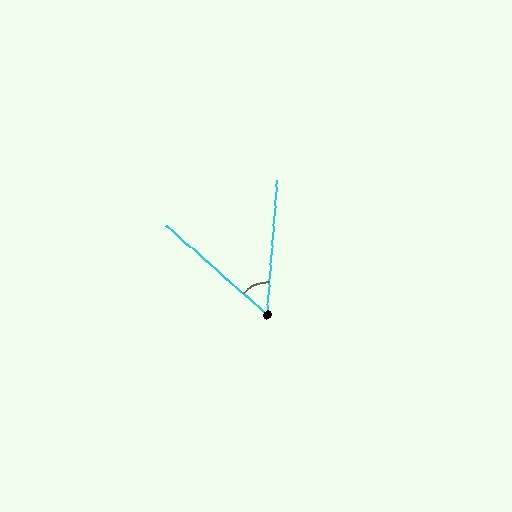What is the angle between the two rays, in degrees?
Approximately 53 degrees.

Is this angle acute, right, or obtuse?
It is acute.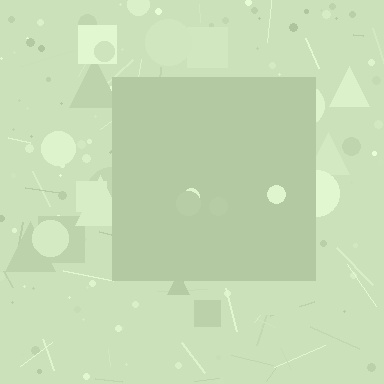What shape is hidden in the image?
A square is hidden in the image.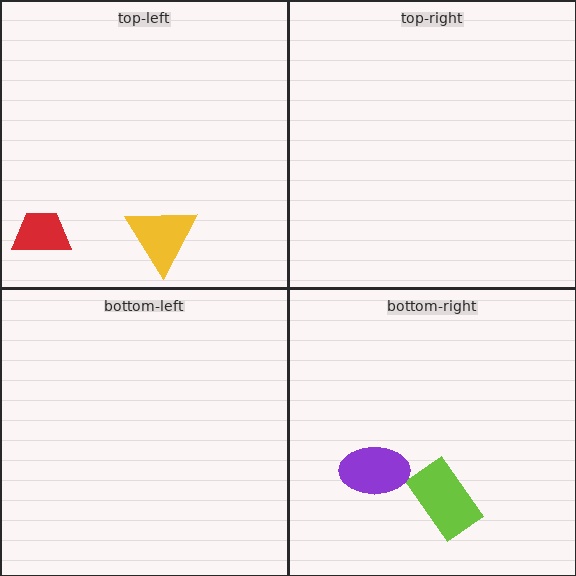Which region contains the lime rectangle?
The bottom-right region.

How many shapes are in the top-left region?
2.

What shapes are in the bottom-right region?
The lime rectangle, the purple ellipse.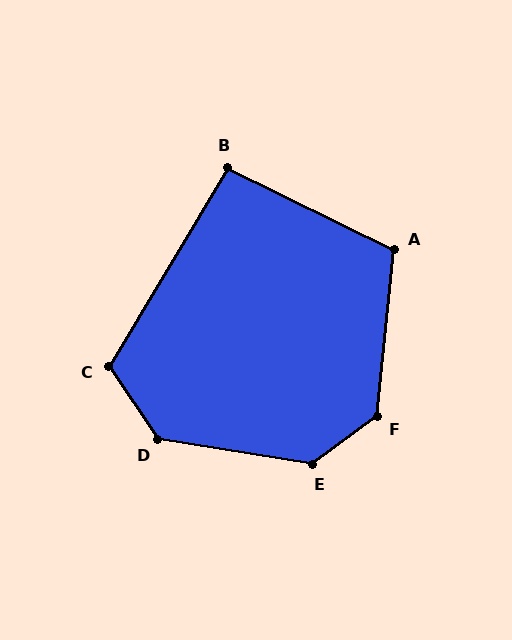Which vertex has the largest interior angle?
E, at approximately 134 degrees.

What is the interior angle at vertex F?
Approximately 132 degrees (obtuse).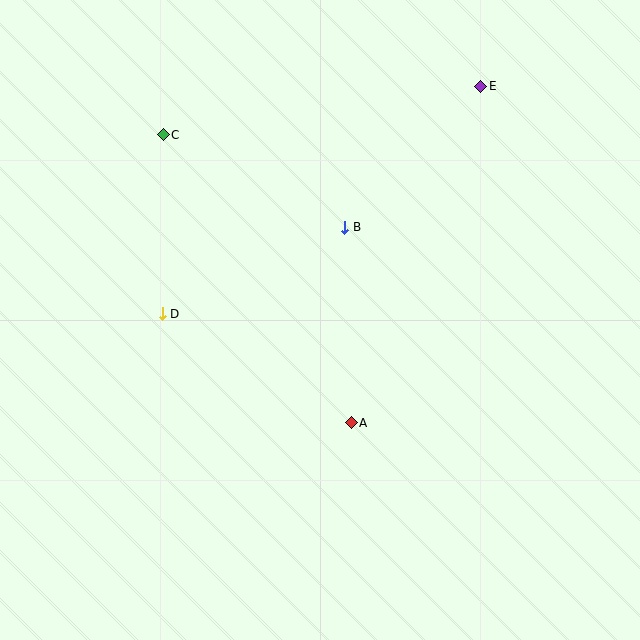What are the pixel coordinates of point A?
Point A is at (351, 423).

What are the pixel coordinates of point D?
Point D is at (162, 314).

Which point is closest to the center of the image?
Point B at (345, 227) is closest to the center.